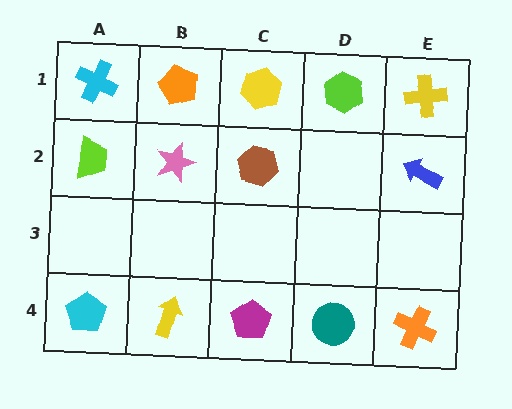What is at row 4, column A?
A cyan pentagon.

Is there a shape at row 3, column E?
No, that cell is empty.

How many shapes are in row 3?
0 shapes.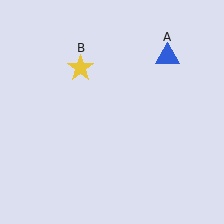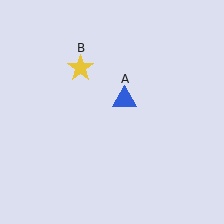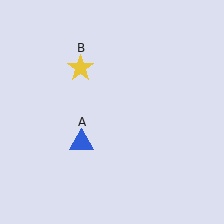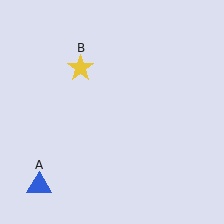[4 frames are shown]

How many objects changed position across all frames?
1 object changed position: blue triangle (object A).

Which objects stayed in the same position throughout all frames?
Yellow star (object B) remained stationary.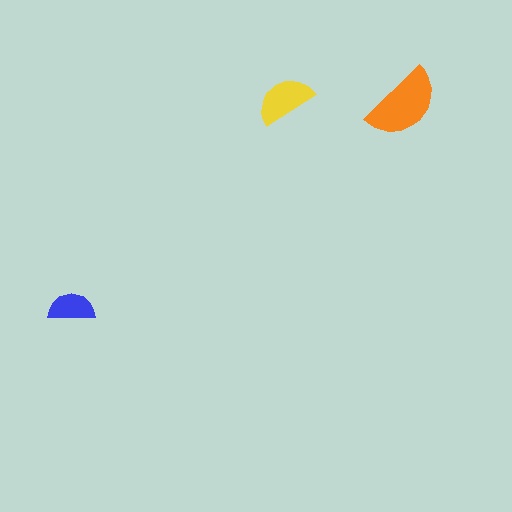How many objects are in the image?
There are 3 objects in the image.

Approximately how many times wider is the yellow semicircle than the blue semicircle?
About 1.5 times wider.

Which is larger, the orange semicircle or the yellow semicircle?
The orange one.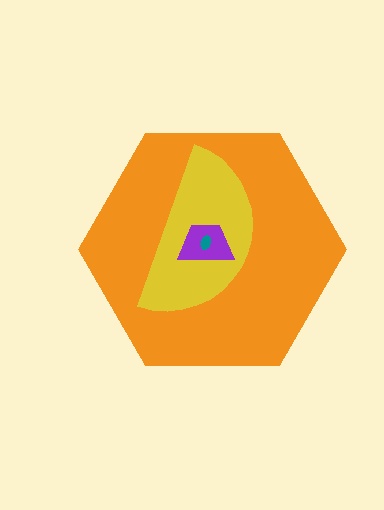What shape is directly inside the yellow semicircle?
The purple trapezoid.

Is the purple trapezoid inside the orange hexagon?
Yes.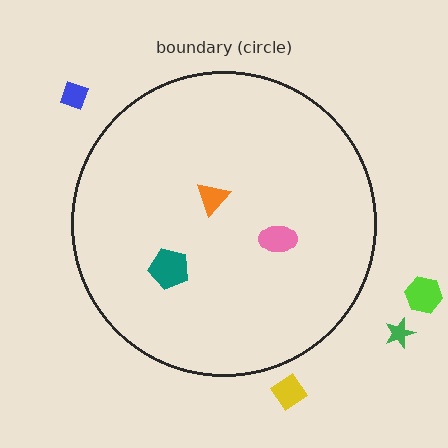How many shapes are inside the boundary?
3 inside, 4 outside.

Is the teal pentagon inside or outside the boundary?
Inside.